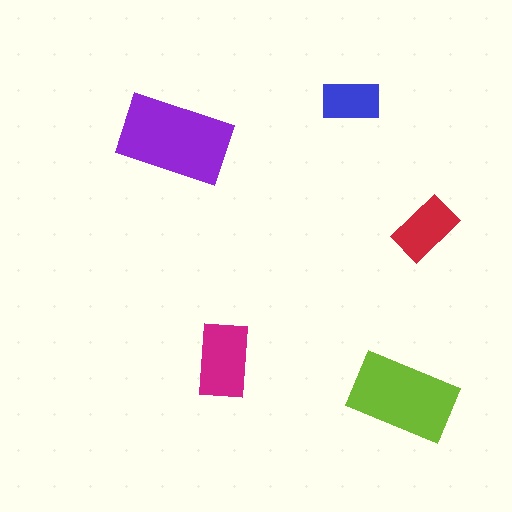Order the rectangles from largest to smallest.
the purple one, the lime one, the magenta one, the red one, the blue one.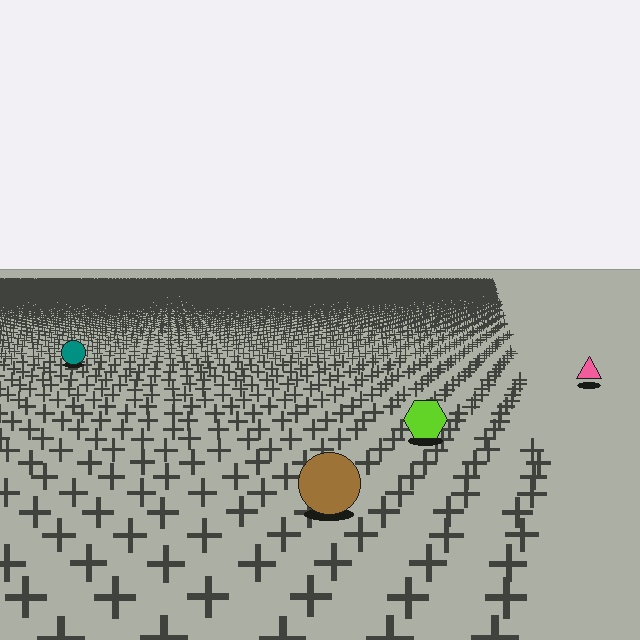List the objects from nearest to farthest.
From nearest to farthest: the brown circle, the lime hexagon, the pink triangle, the teal circle.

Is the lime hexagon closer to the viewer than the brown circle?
No. The brown circle is closer — you can tell from the texture gradient: the ground texture is coarser near it.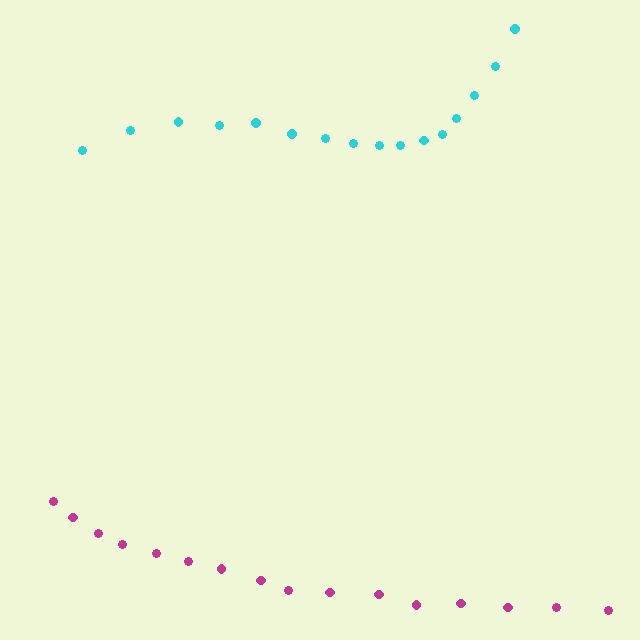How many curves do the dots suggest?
There are 2 distinct paths.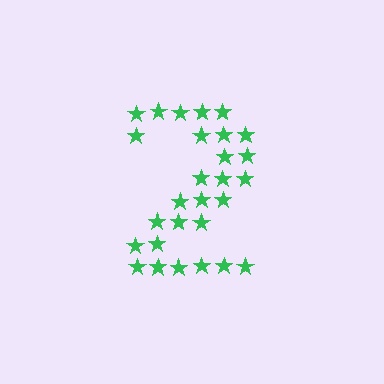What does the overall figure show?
The overall figure shows the digit 2.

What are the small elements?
The small elements are stars.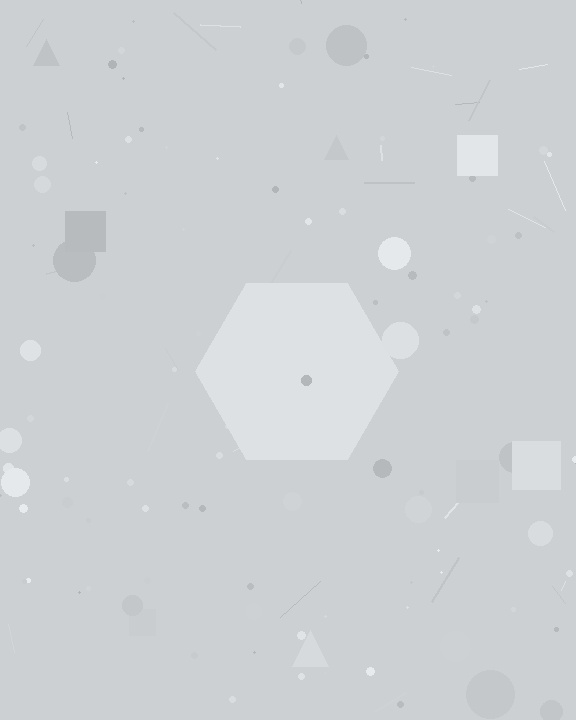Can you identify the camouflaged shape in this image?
The camouflaged shape is a hexagon.